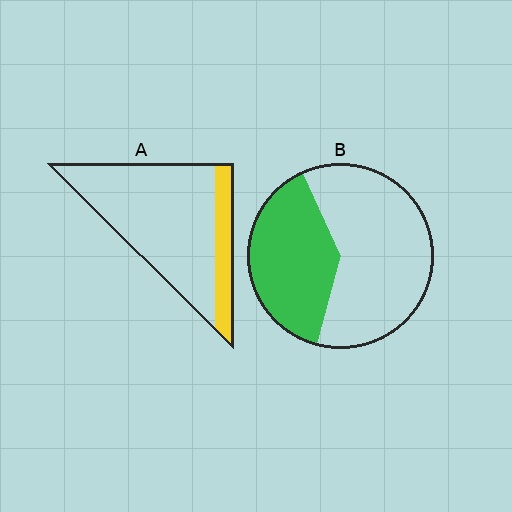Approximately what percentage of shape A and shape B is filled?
A is approximately 20% and B is approximately 40%.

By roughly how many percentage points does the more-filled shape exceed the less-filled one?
By roughly 20 percentage points (B over A).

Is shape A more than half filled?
No.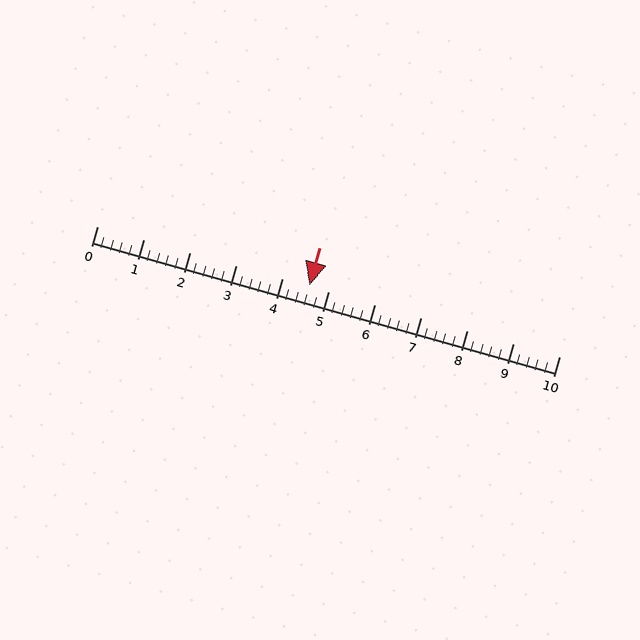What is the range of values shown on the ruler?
The ruler shows values from 0 to 10.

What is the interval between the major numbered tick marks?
The major tick marks are spaced 1 units apart.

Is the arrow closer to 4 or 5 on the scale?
The arrow is closer to 5.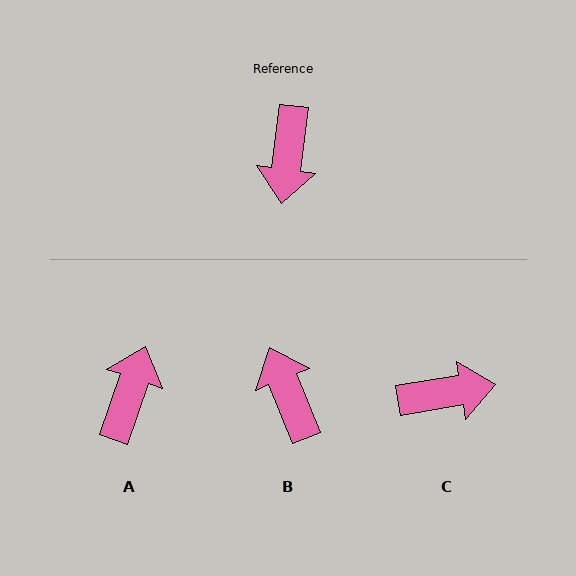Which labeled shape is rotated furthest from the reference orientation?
A, about 168 degrees away.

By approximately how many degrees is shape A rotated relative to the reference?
Approximately 168 degrees counter-clockwise.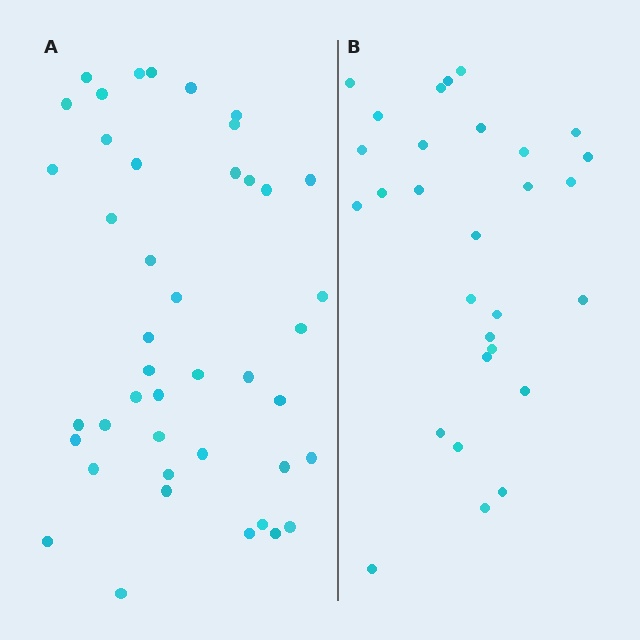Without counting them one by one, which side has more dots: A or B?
Region A (the left region) has more dots.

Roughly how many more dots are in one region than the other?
Region A has approximately 15 more dots than region B.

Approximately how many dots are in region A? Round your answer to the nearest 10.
About 40 dots. (The exact count is 43, which rounds to 40.)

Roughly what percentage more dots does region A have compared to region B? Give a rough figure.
About 50% more.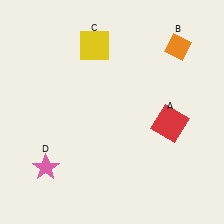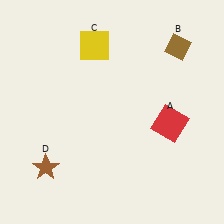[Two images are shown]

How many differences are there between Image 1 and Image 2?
There are 2 differences between the two images.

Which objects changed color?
B changed from orange to brown. D changed from pink to brown.